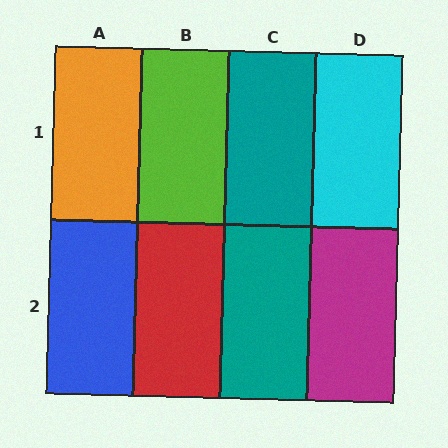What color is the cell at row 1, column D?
Cyan.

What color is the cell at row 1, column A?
Orange.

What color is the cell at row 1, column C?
Teal.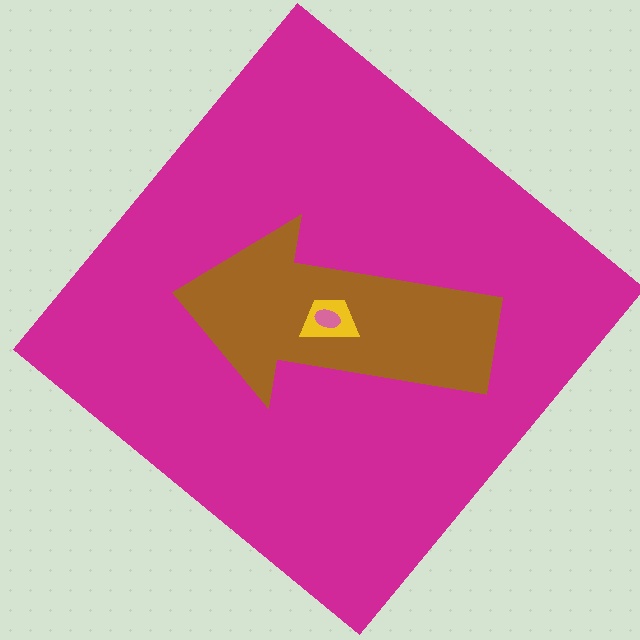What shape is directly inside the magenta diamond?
The brown arrow.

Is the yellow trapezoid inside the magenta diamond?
Yes.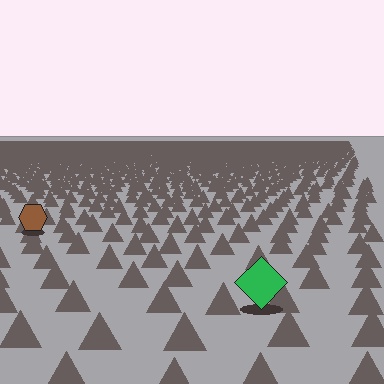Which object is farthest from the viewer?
The brown hexagon is farthest from the viewer. It appears smaller and the ground texture around it is denser.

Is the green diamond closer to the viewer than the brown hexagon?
Yes. The green diamond is closer — you can tell from the texture gradient: the ground texture is coarser near it.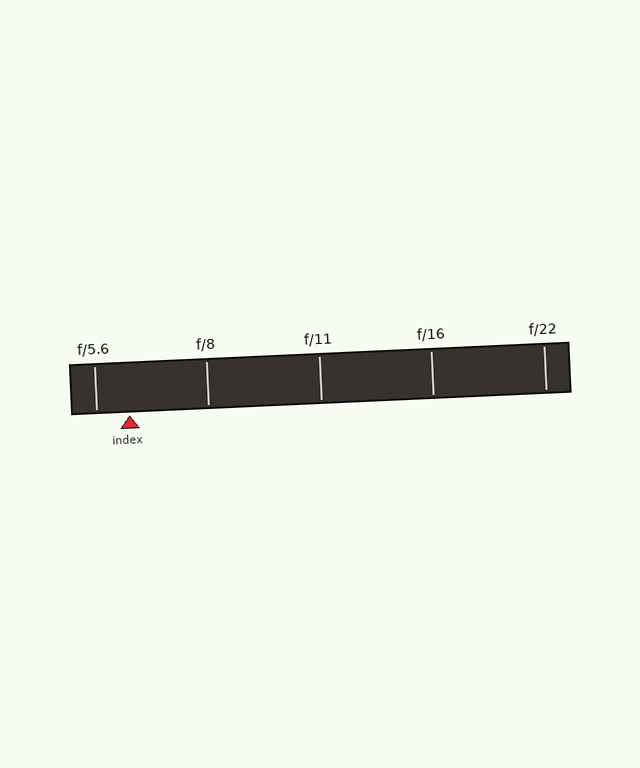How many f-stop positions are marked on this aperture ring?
There are 5 f-stop positions marked.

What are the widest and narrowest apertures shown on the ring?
The widest aperture shown is f/5.6 and the narrowest is f/22.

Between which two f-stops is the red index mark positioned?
The index mark is between f/5.6 and f/8.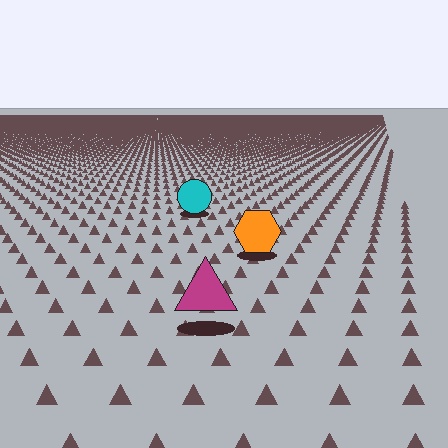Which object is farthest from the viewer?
The cyan circle is farthest from the viewer. It appears smaller and the ground texture around it is denser.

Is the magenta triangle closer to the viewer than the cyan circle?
Yes. The magenta triangle is closer — you can tell from the texture gradient: the ground texture is coarser near it.